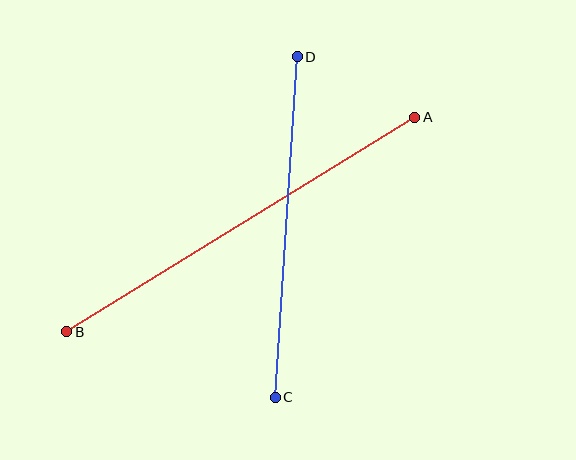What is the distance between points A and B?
The distance is approximately 409 pixels.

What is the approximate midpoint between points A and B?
The midpoint is at approximately (241, 225) pixels.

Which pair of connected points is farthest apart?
Points A and B are farthest apart.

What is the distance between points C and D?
The distance is approximately 342 pixels.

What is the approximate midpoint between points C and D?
The midpoint is at approximately (286, 227) pixels.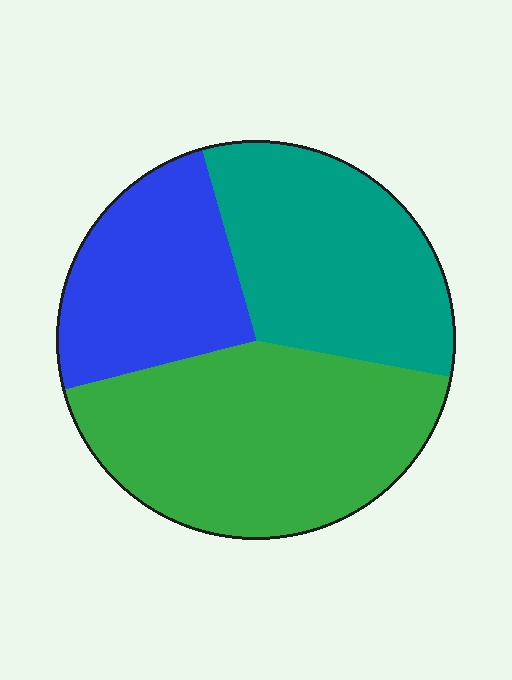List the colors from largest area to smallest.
From largest to smallest: green, teal, blue.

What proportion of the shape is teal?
Teal takes up about one third (1/3) of the shape.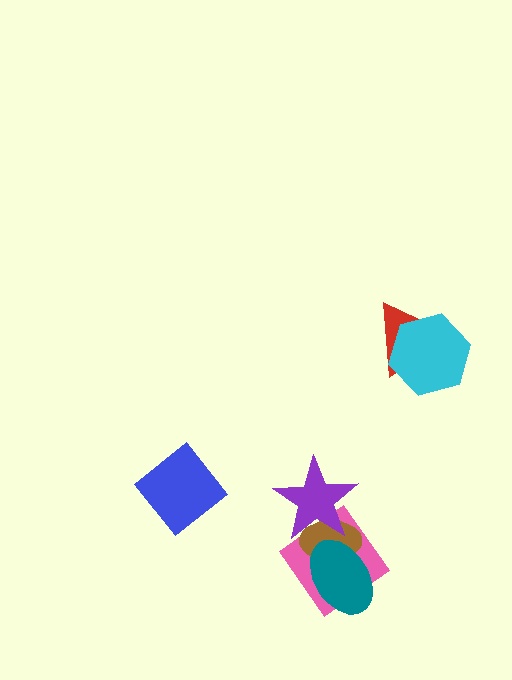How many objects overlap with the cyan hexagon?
1 object overlaps with the cyan hexagon.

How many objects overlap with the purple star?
2 objects overlap with the purple star.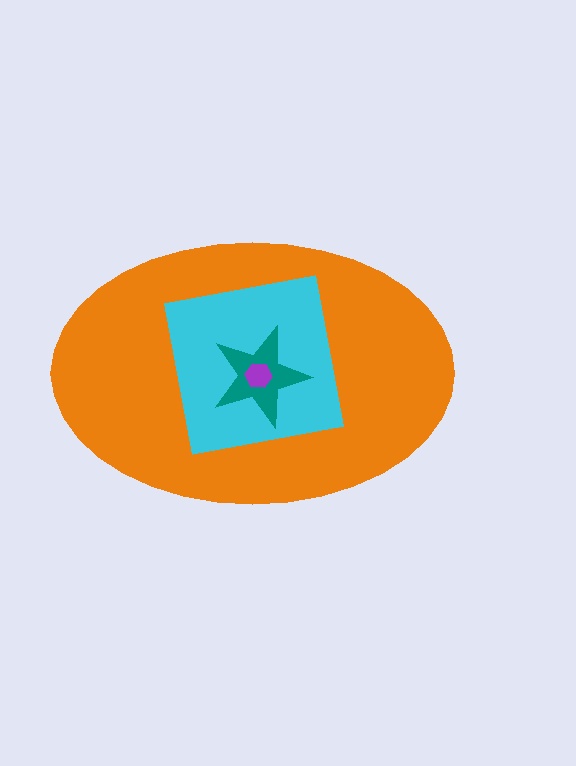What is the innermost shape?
The purple hexagon.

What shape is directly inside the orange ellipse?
The cyan square.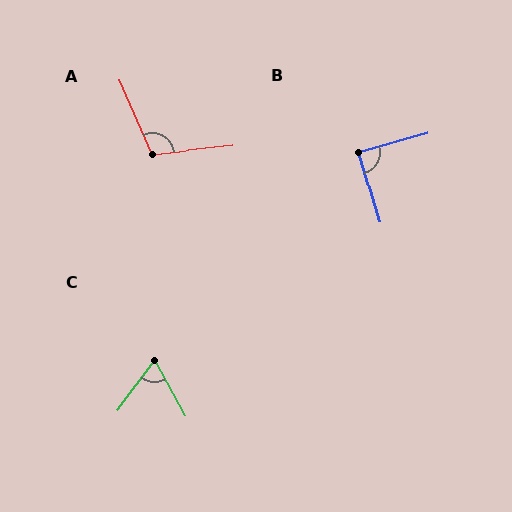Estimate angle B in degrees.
Approximately 89 degrees.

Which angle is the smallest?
C, at approximately 66 degrees.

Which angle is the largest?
A, at approximately 108 degrees.